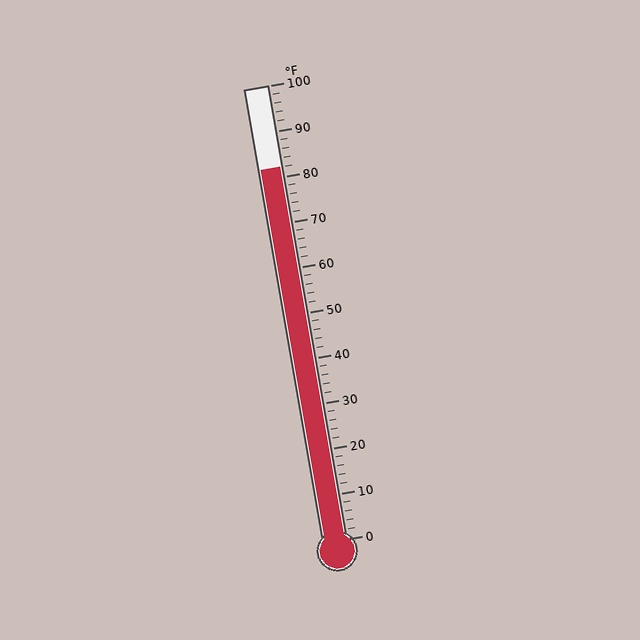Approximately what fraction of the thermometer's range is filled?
The thermometer is filled to approximately 80% of its range.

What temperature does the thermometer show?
The thermometer shows approximately 82°F.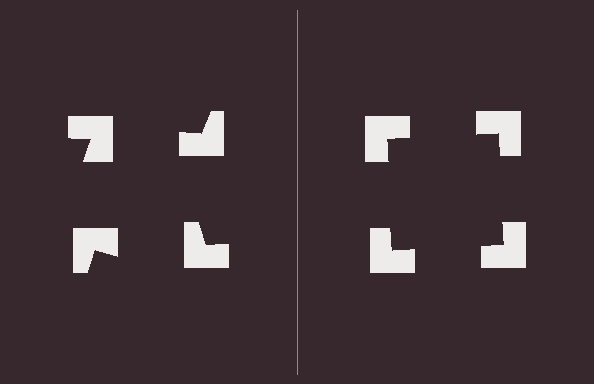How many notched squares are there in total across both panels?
8 — 4 on each side.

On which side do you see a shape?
An illusory square appears on the right side. On the left side the wedge cuts are rotated, so no coherent shape forms.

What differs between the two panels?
The notched squares are positioned identically on both sides; only the wedge orientations differ. On the right they align to a square; on the left they are misaligned.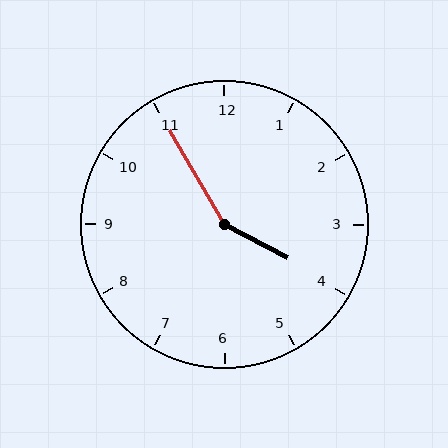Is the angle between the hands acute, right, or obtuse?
It is obtuse.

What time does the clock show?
3:55.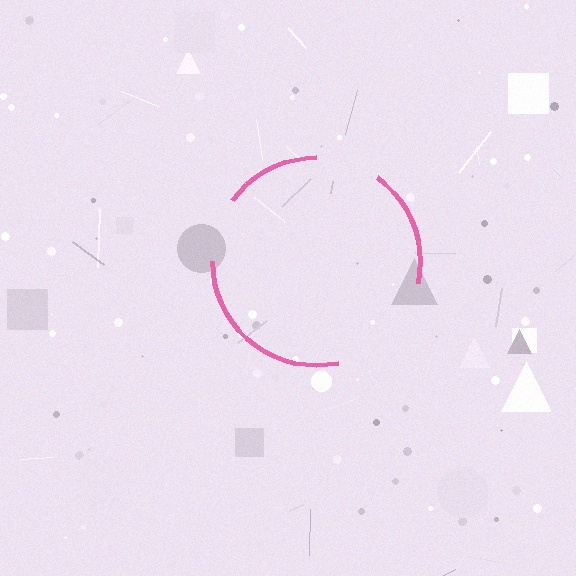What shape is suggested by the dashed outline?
The dashed outline suggests a circle.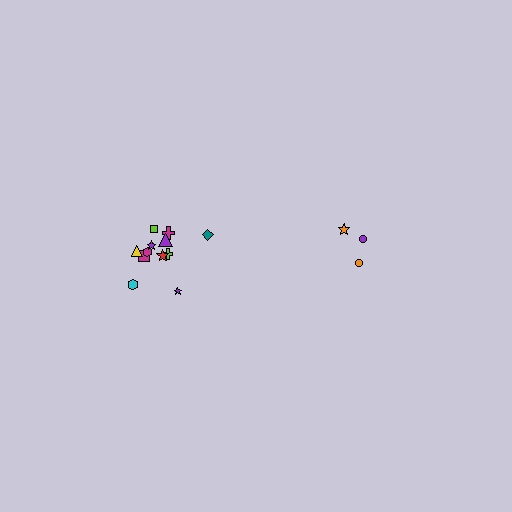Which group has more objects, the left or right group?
The left group.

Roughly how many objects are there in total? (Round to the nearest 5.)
Roughly 15 objects in total.